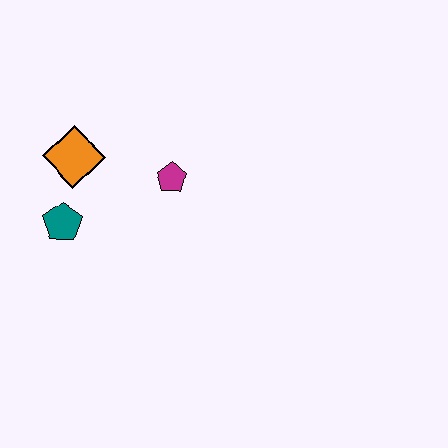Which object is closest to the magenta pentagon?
The orange diamond is closest to the magenta pentagon.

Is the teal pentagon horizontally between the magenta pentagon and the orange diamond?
No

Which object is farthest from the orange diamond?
The magenta pentagon is farthest from the orange diamond.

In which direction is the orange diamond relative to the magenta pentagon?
The orange diamond is to the left of the magenta pentagon.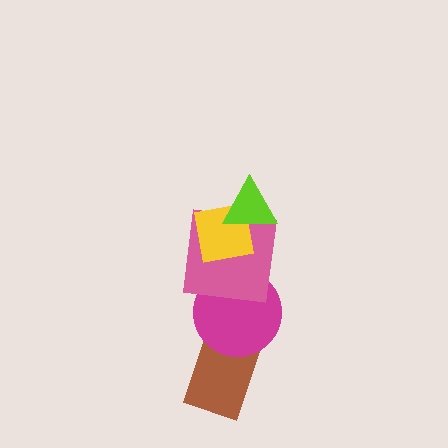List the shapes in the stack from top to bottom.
From top to bottom: the lime triangle, the yellow square, the pink square, the magenta circle, the brown rectangle.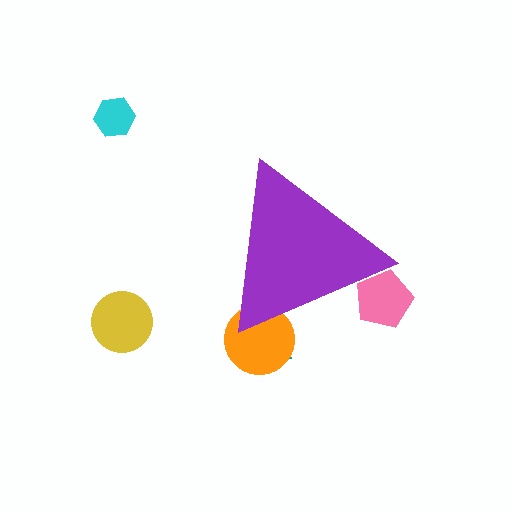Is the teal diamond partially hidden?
Yes, the teal diamond is partially hidden behind the purple triangle.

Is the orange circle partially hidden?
Yes, the orange circle is partially hidden behind the purple triangle.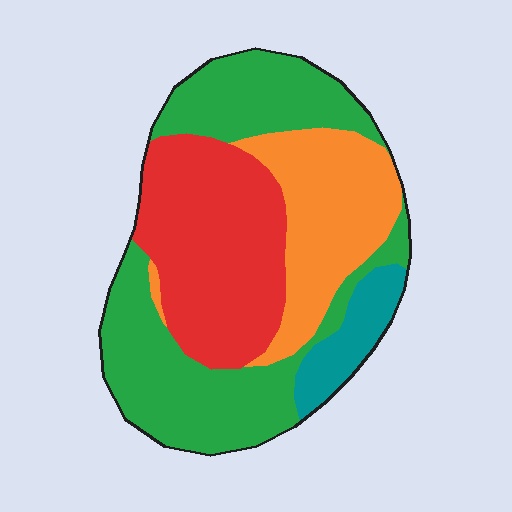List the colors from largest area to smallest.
From largest to smallest: green, red, orange, teal.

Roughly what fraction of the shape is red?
Red covers roughly 30% of the shape.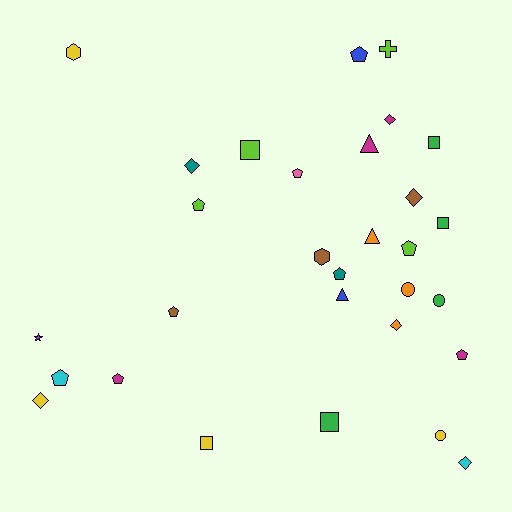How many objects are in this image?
There are 30 objects.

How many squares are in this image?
There are 5 squares.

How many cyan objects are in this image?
There are 2 cyan objects.